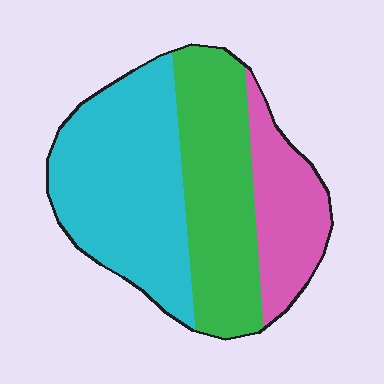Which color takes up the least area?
Pink, at roughly 20%.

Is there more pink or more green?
Green.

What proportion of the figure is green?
Green takes up between a quarter and a half of the figure.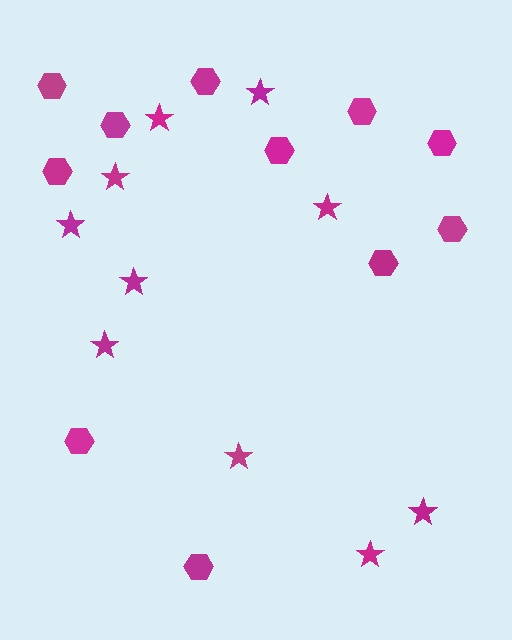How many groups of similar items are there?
There are 2 groups: one group of hexagons (11) and one group of stars (10).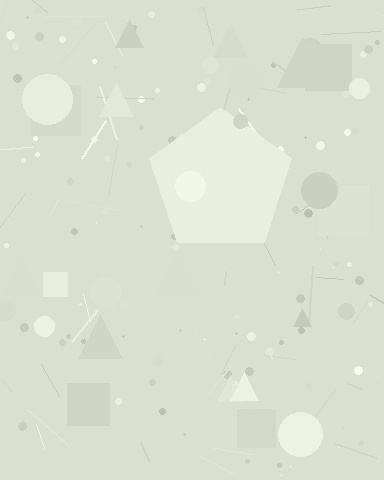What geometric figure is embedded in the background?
A pentagon is embedded in the background.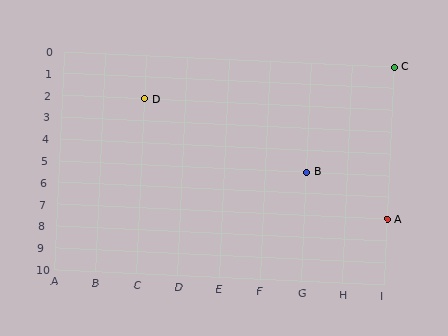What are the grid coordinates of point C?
Point C is at grid coordinates (I, 0).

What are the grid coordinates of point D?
Point D is at grid coordinates (C, 2).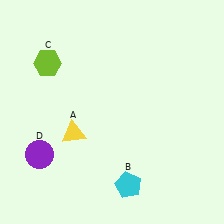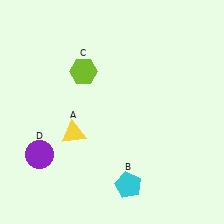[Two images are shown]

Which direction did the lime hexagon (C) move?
The lime hexagon (C) moved right.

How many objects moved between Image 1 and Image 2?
1 object moved between the two images.